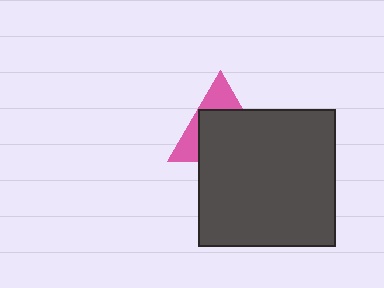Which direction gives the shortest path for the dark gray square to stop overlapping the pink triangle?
Moving down gives the shortest separation.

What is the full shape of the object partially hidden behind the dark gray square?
The partially hidden object is a pink triangle.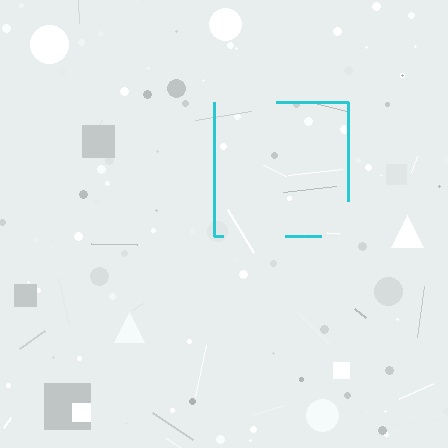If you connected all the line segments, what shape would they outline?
They would outline a square.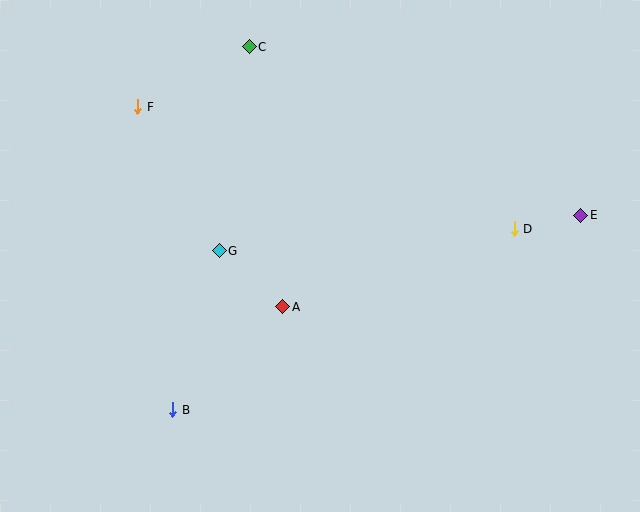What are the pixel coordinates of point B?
Point B is at (173, 410).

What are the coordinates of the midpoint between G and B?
The midpoint between G and B is at (196, 330).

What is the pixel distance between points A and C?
The distance between A and C is 262 pixels.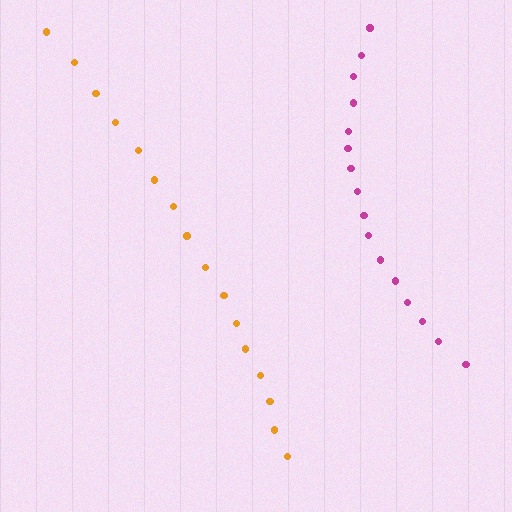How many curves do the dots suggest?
There are 2 distinct paths.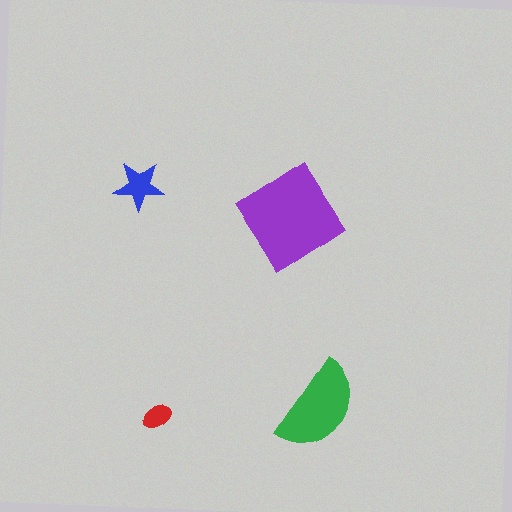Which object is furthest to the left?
The blue star is leftmost.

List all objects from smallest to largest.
The red ellipse, the blue star, the green semicircle, the purple diamond.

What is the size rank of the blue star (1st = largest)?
3rd.